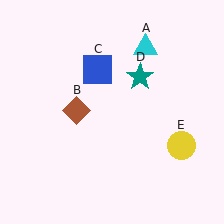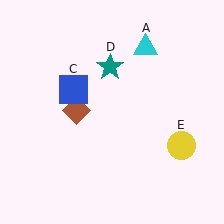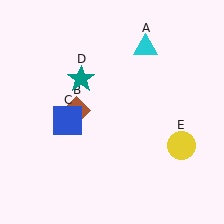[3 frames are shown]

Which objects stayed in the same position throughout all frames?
Cyan triangle (object A) and brown diamond (object B) and yellow circle (object E) remained stationary.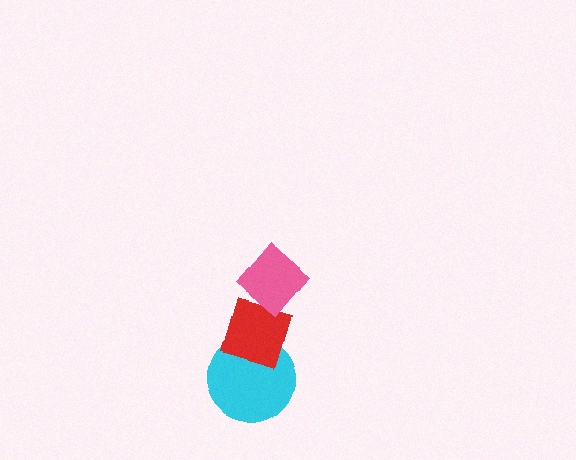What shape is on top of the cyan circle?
The red diamond is on top of the cyan circle.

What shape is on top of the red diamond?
The pink diamond is on top of the red diamond.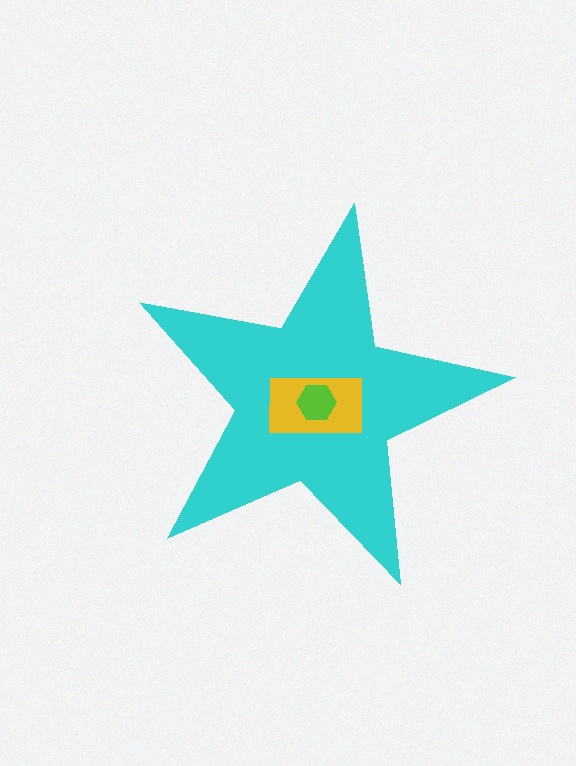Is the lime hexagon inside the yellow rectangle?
Yes.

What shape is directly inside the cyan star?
The yellow rectangle.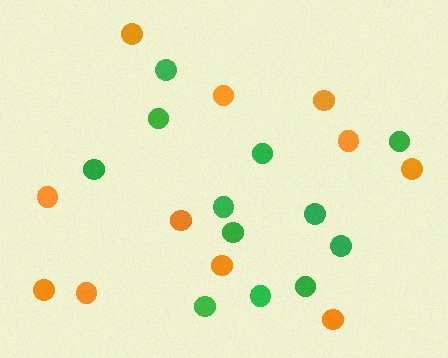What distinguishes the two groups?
There are 2 groups: one group of green circles (12) and one group of orange circles (11).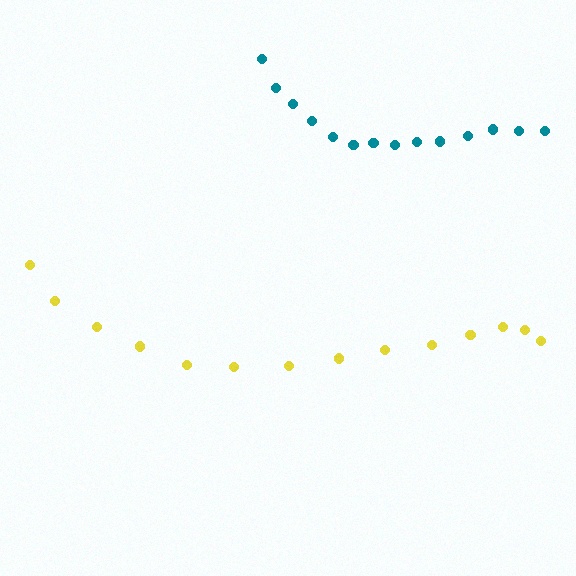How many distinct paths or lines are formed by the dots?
There are 2 distinct paths.